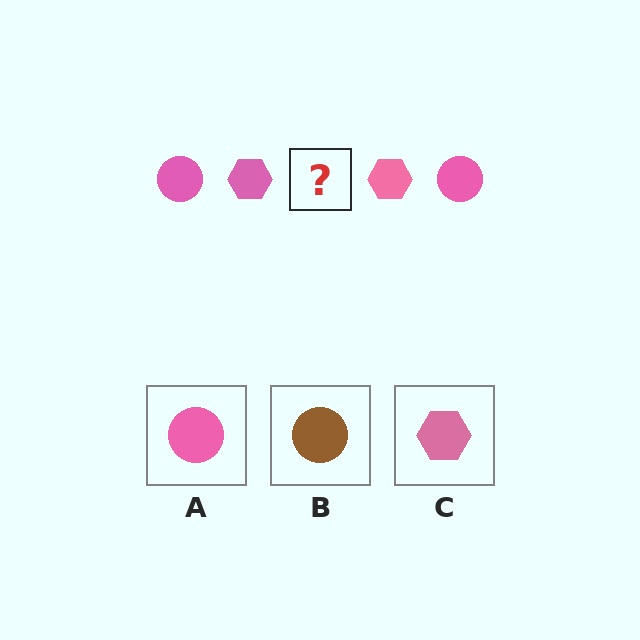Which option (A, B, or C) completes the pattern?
A.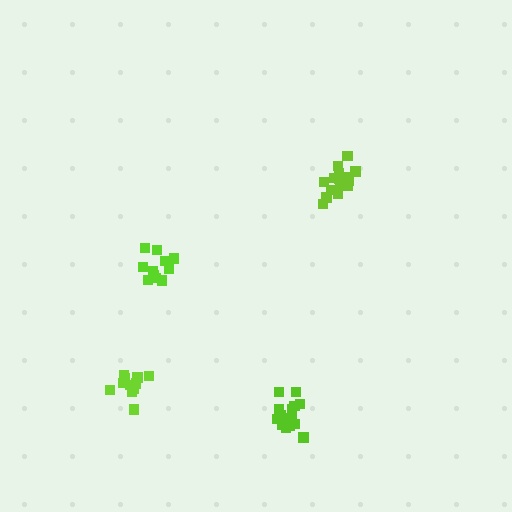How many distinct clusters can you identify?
There are 4 distinct clusters.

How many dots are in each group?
Group 1: 11 dots, Group 2: 16 dots, Group 3: 12 dots, Group 4: 16 dots (55 total).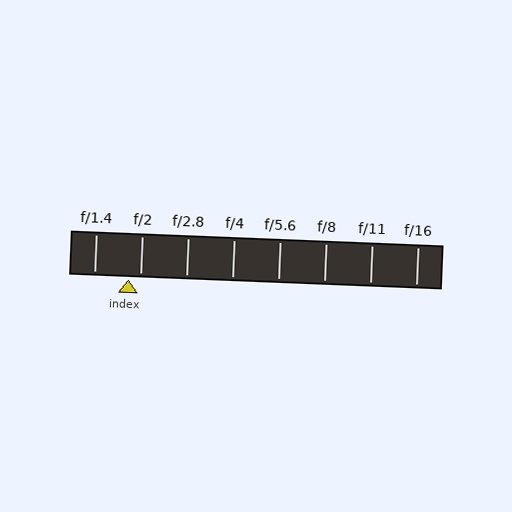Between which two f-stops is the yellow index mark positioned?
The index mark is between f/1.4 and f/2.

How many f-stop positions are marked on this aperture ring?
There are 8 f-stop positions marked.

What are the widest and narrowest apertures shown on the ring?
The widest aperture shown is f/1.4 and the narrowest is f/16.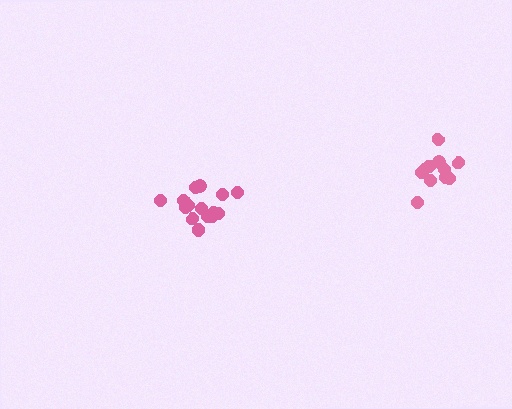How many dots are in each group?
Group 1: 15 dots, Group 2: 11 dots (26 total).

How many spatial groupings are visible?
There are 2 spatial groupings.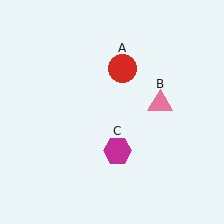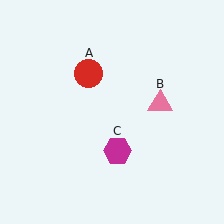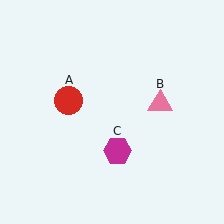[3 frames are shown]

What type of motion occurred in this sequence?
The red circle (object A) rotated counterclockwise around the center of the scene.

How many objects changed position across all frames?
1 object changed position: red circle (object A).